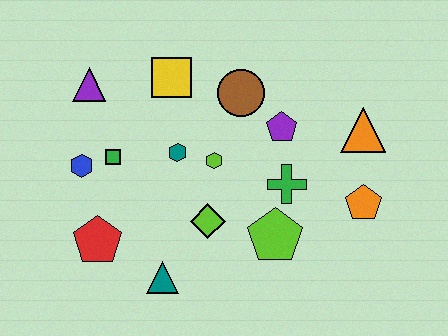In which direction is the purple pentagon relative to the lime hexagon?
The purple pentagon is to the right of the lime hexagon.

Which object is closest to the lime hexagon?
The teal hexagon is closest to the lime hexagon.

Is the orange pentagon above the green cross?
No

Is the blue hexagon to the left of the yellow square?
Yes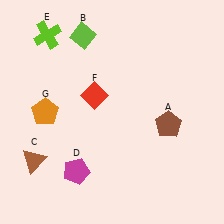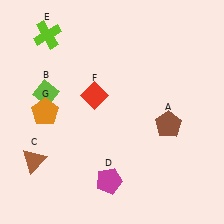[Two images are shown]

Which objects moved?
The objects that moved are: the lime diamond (B), the magenta pentagon (D).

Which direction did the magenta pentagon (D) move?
The magenta pentagon (D) moved right.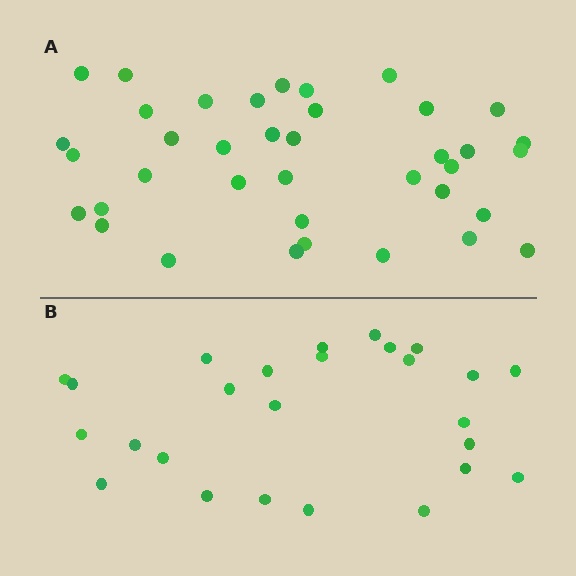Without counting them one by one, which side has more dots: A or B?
Region A (the top region) has more dots.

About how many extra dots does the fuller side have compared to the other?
Region A has roughly 12 or so more dots than region B.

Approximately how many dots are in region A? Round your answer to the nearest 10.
About 40 dots. (The exact count is 38, which rounds to 40.)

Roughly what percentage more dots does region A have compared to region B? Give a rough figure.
About 45% more.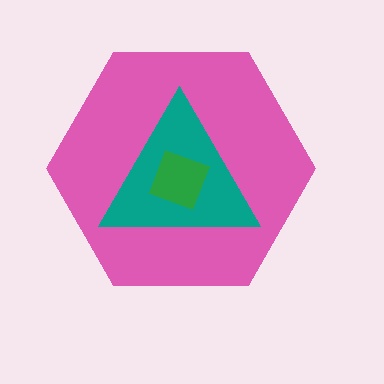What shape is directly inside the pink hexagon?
The teal triangle.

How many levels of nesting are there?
3.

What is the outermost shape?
The pink hexagon.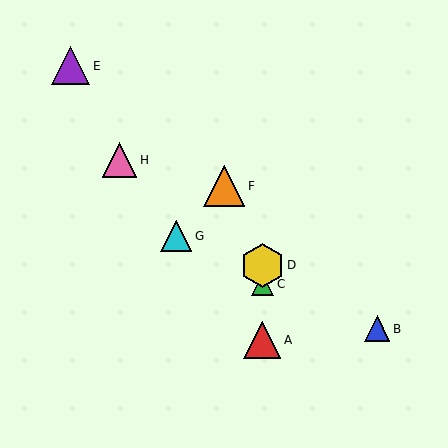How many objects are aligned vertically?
3 objects (A, C, D) are aligned vertically.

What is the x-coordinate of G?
Object G is at x≈176.